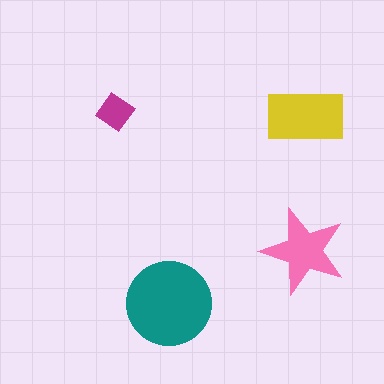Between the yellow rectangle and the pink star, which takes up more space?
The yellow rectangle.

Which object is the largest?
The teal circle.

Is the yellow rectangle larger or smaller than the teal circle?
Smaller.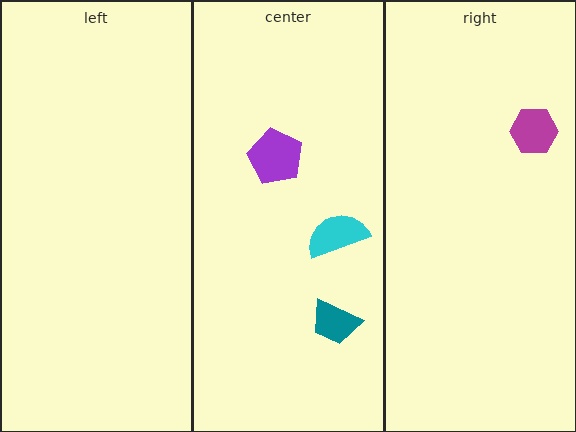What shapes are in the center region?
The cyan semicircle, the purple pentagon, the teal trapezoid.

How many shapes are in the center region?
3.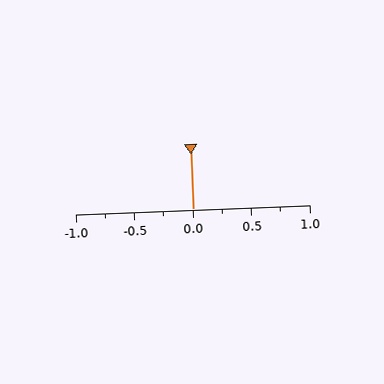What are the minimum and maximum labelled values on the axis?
The axis runs from -1.0 to 1.0.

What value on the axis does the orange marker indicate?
The marker indicates approximately 0.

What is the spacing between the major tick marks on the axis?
The major ticks are spaced 0.5 apart.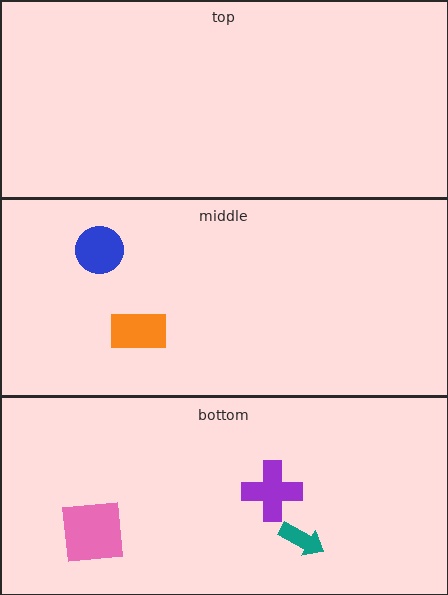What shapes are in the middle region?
The blue circle, the orange rectangle.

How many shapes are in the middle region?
2.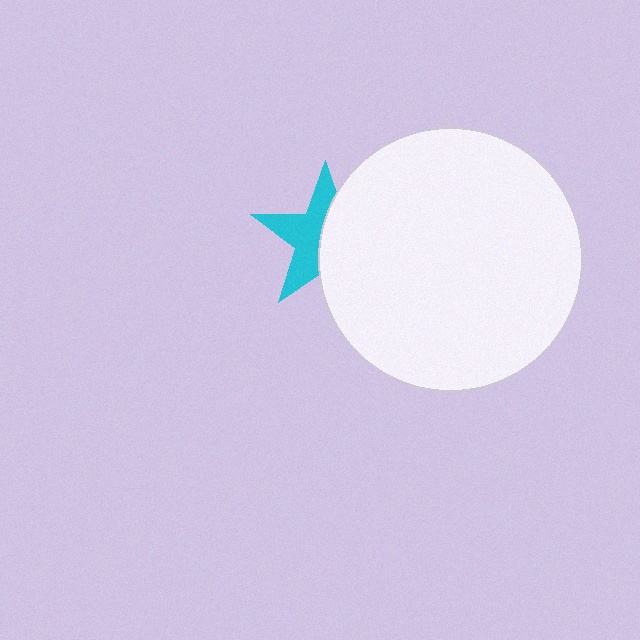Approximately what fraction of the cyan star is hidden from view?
Roughly 50% of the cyan star is hidden behind the white circle.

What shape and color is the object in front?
The object in front is a white circle.